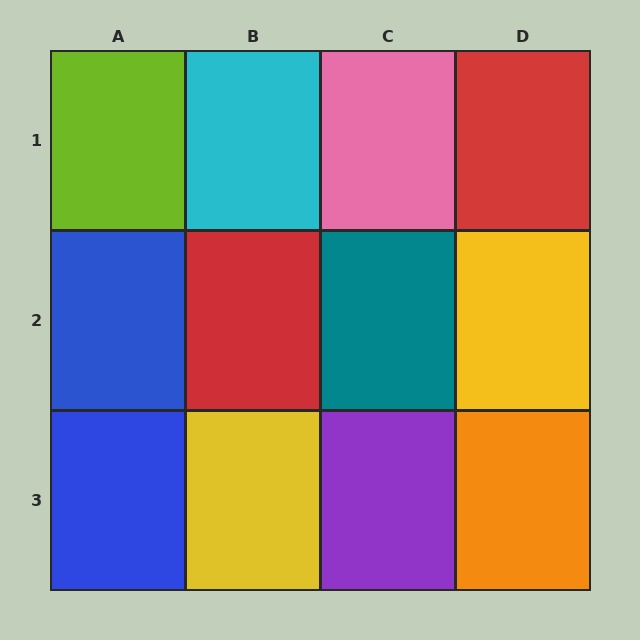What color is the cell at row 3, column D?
Orange.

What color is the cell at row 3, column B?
Yellow.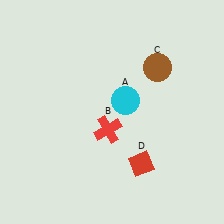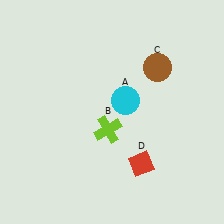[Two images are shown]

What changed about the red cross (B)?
In Image 1, B is red. In Image 2, it changed to lime.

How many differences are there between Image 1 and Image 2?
There is 1 difference between the two images.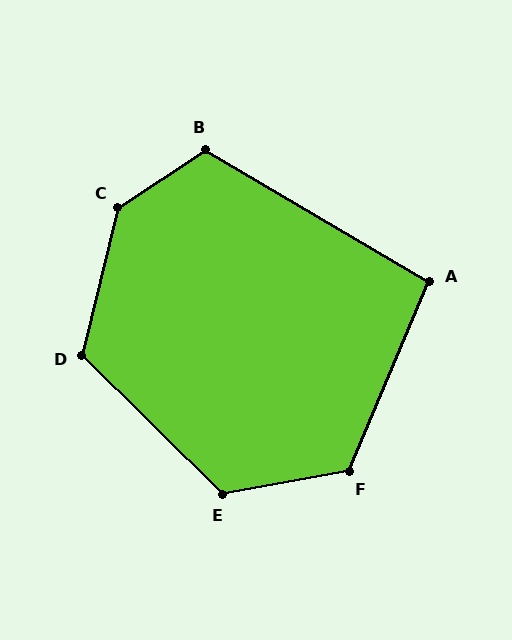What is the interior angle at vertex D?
Approximately 121 degrees (obtuse).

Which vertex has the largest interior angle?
C, at approximately 137 degrees.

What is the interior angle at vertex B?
Approximately 116 degrees (obtuse).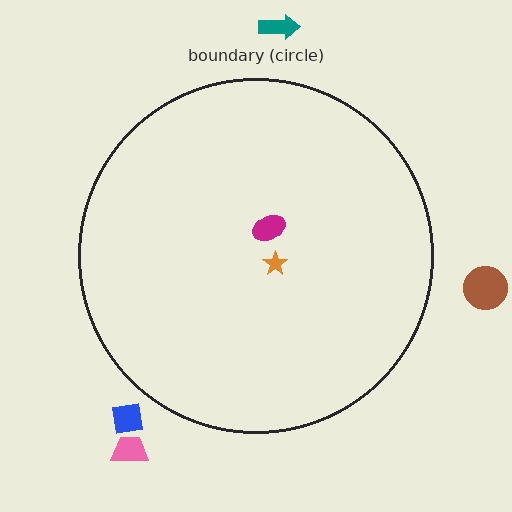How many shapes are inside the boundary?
2 inside, 4 outside.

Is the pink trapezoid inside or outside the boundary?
Outside.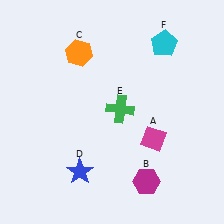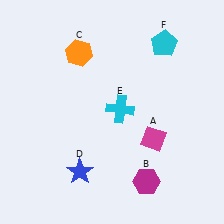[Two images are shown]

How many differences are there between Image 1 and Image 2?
There is 1 difference between the two images.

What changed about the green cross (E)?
In Image 1, E is green. In Image 2, it changed to cyan.